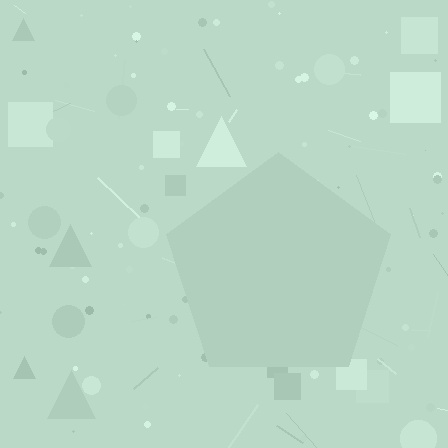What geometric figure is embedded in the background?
A pentagon is embedded in the background.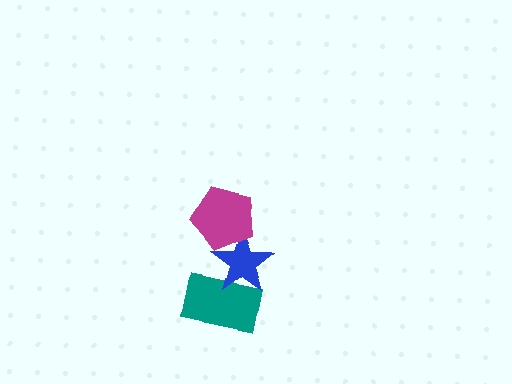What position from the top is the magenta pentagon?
The magenta pentagon is 1st from the top.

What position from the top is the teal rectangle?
The teal rectangle is 3rd from the top.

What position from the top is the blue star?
The blue star is 2nd from the top.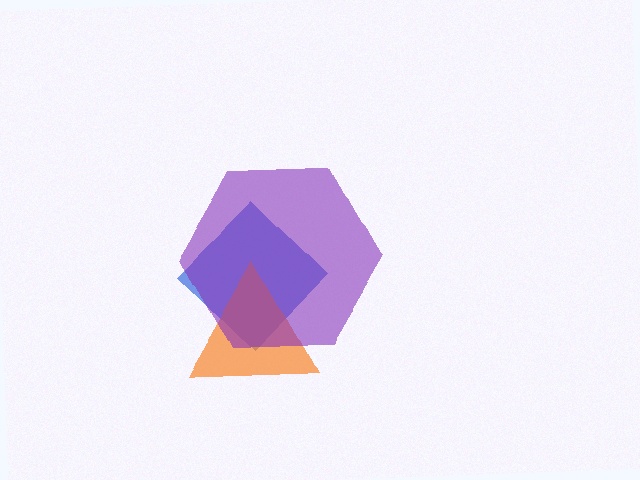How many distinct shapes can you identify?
There are 3 distinct shapes: a blue diamond, an orange triangle, a purple hexagon.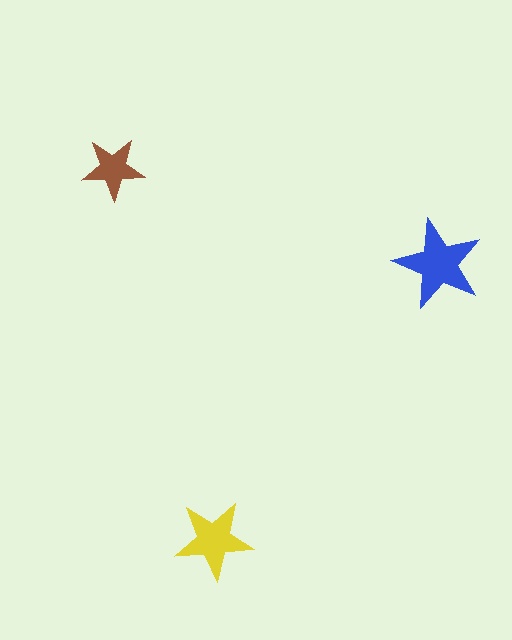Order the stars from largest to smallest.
the blue one, the yellow one, the brown one.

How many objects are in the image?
There are 3 objects in the image.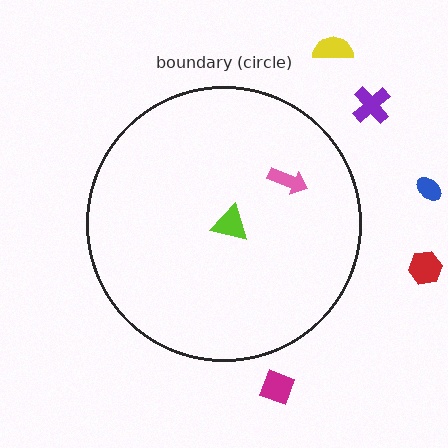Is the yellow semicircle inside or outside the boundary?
Outside.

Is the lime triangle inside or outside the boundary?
Inside.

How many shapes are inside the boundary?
2 inside, 5 outside.